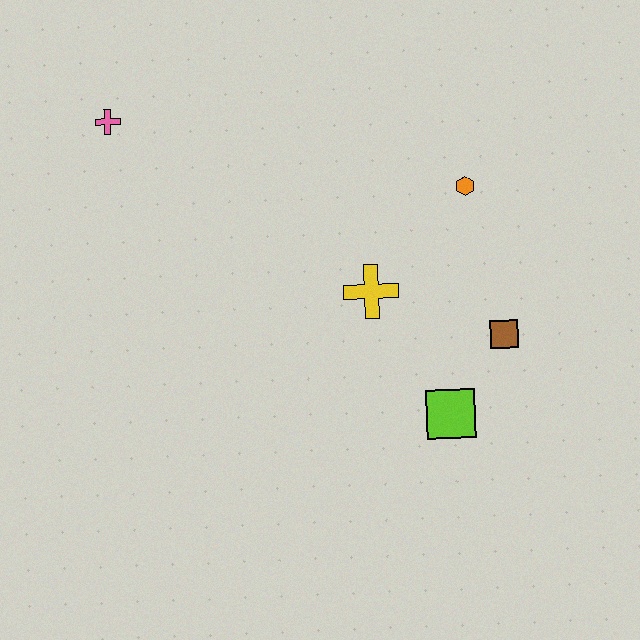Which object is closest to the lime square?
The brown square is closest to the lime square.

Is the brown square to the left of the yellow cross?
No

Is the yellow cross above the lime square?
Yes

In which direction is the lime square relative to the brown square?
The lime square is below the brown square.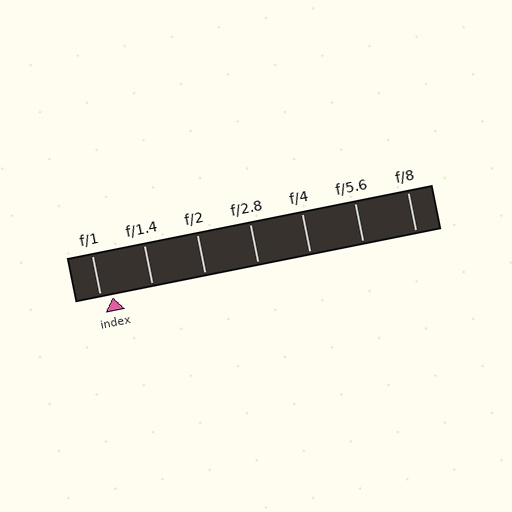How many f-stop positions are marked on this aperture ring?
There are 7 f-stop positions marked.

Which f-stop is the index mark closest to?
The index mark is closest to f/1.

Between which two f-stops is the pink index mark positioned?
The index mark is between f/1 and f/1.4.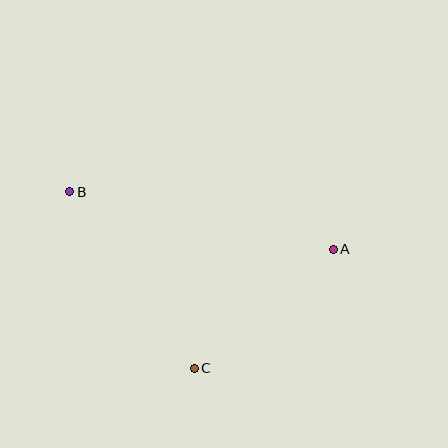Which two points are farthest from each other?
Points A and B are farthest from each other.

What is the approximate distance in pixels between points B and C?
The distance between B and C is approximately 216 pixels.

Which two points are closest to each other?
Points A and C are closest to each other.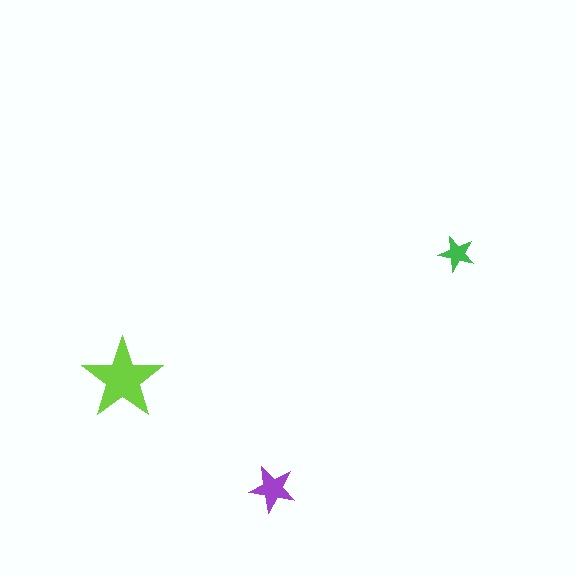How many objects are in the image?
There are 3 objects in the image.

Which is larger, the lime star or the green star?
The lime one.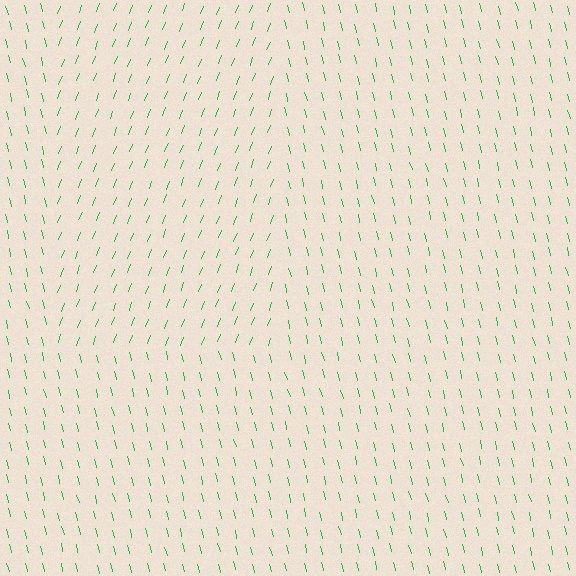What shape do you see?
I see a rectangle.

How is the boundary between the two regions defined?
The boundary is defined purely by a change in line orientation (approximately 34 degrees difference). All lines are the same color and thickness.